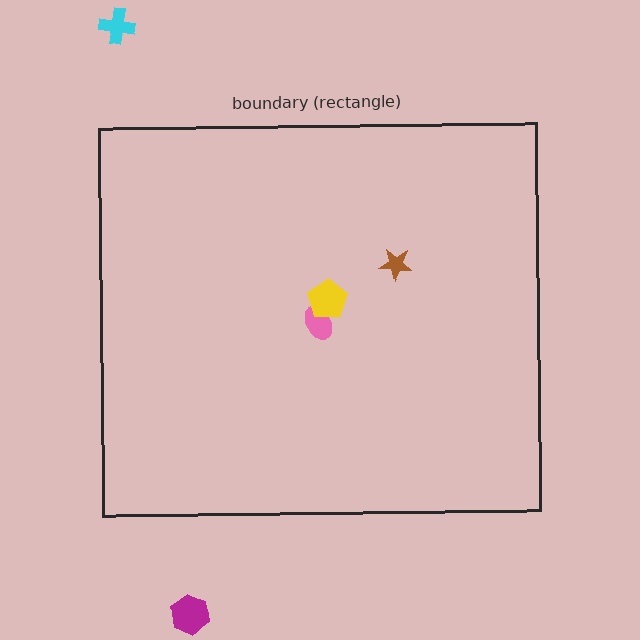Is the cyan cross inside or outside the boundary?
Outside.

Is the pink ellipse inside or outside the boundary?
Inside.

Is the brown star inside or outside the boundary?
Inside.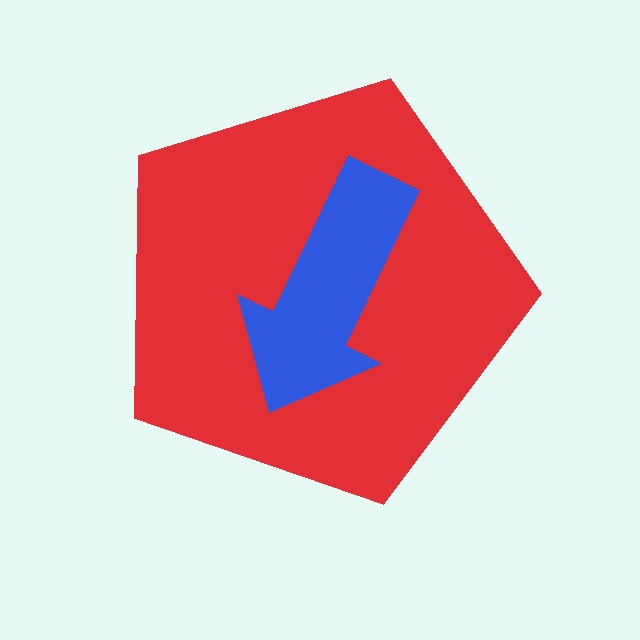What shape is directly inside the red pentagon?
The blue arrow.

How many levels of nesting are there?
2.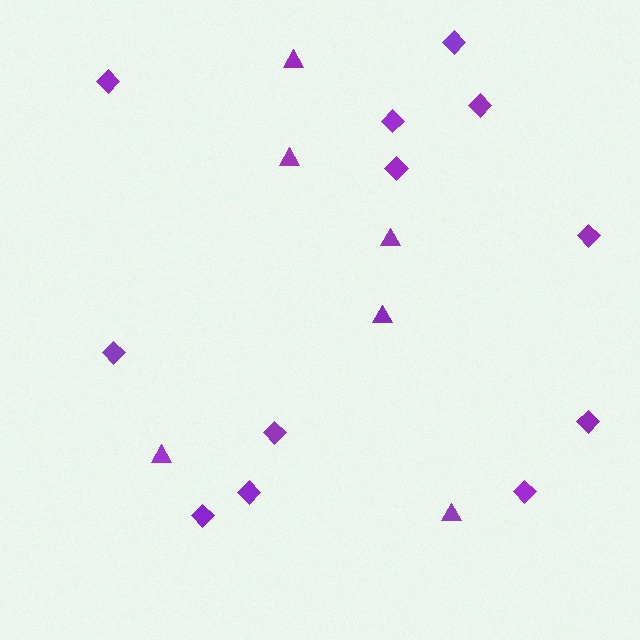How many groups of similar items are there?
There are 2 groups: one group of triangles (6) and one group of diamonds (12).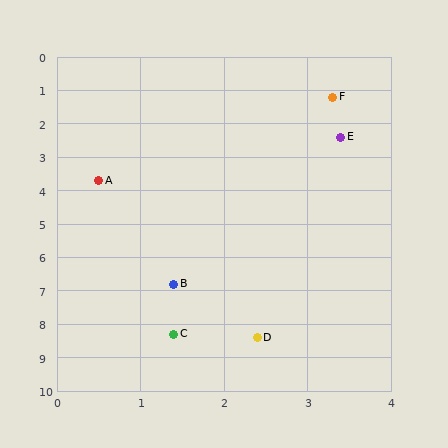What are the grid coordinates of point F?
Point F is at approximately (3.3, 1.2).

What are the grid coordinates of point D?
Point D is at approximately (2.4, 8.4).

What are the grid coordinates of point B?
Point B is at approximately (1.4, 6.8).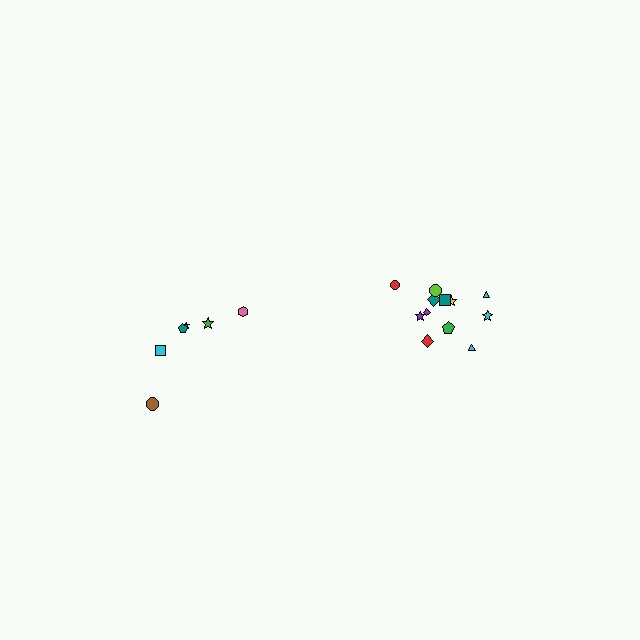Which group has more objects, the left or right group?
The right group.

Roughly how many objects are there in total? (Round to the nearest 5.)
Roughly 20 objects in total.